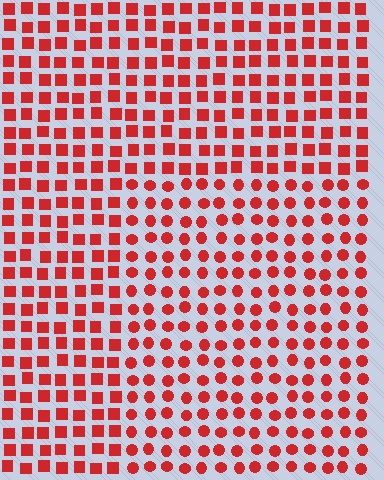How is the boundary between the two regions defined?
The boundary is defined by a change in element shape: circles inside vs. squares outside. All elements share the same color and spacing.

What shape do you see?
I see a rectangle.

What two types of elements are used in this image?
The image uses circles inside the rectangle region and squares outside it.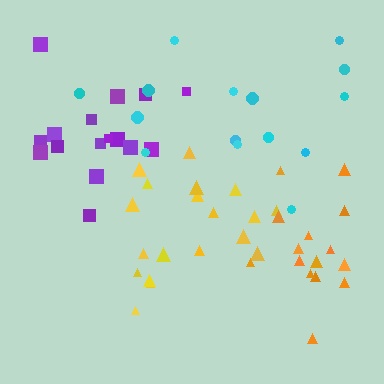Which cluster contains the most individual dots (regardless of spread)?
Yellow (19).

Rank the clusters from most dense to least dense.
yellow, orange, purple, cyan.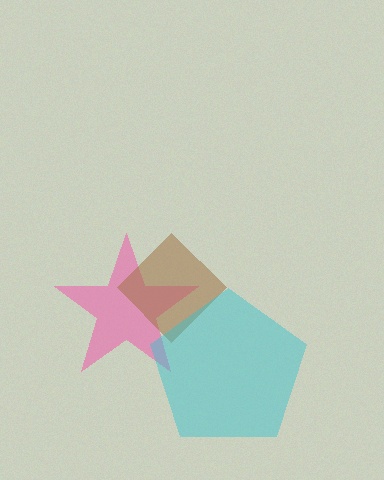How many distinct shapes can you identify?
There are 3 distinct shapes: a pink star, a brown diamond, a cyan pentagon.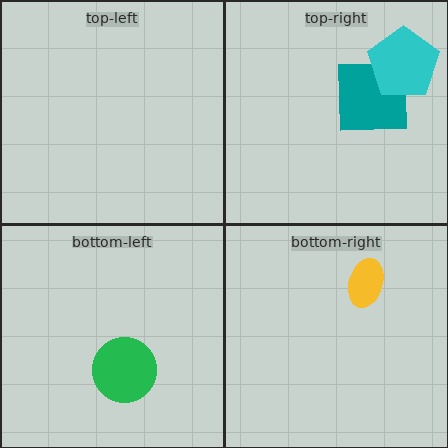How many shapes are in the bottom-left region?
1.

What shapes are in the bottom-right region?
The yellow ellipse.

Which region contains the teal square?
The top-right region.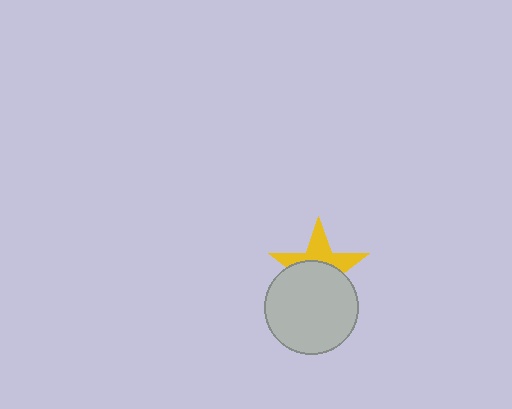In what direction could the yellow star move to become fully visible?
The yellow star could move up. That would shift it out from behind the light gray circle entirely.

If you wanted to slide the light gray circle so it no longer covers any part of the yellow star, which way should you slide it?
Slide it down — that is the most direct way to separate the two shapes.